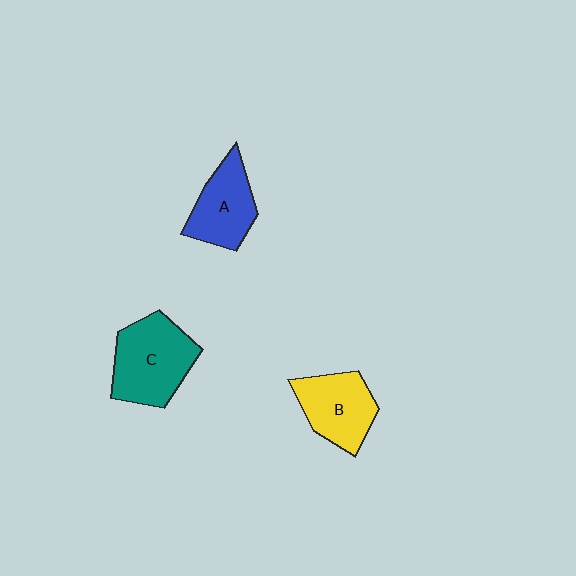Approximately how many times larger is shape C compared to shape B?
Approximately 1.3 times.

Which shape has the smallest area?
Shape A (blue).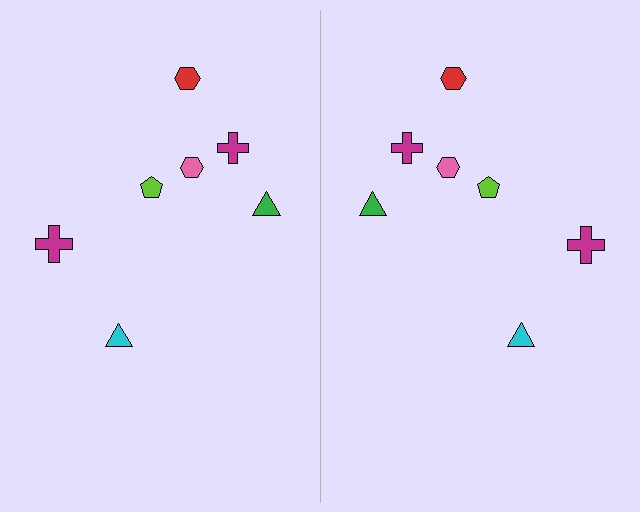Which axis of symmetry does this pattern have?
The pattern has a vertical axis of symmetry running through the center of the image.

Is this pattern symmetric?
Yes, this pattern has bilateral (reflection) symmetry.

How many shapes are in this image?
There are 14 shapes in this image.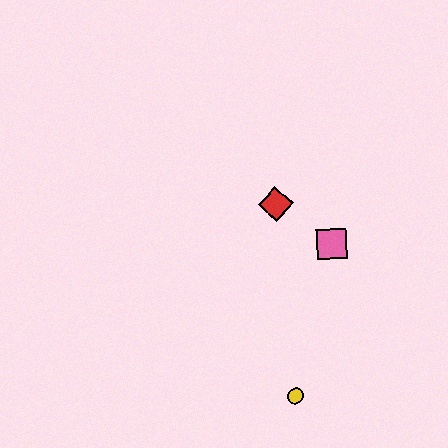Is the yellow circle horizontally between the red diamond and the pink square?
Yes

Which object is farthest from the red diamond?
The yellow circle is farthest from the red diamond.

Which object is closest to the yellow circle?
The pink square is closest to the yellow circle.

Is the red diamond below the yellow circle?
No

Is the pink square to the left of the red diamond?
No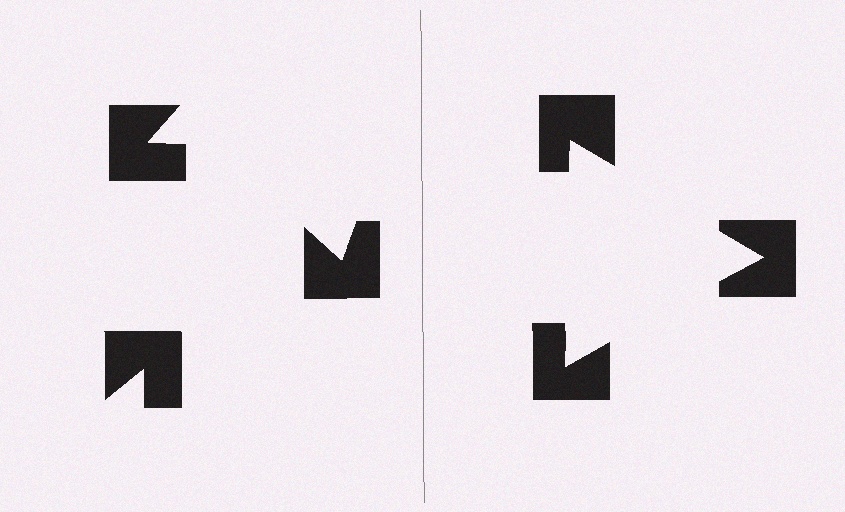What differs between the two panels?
The notched squares are positioned identically on both sides; only the wedge orientations differ. On the right they align to a triangle; on the left they are misaligned.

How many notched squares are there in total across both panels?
6 — 3 on each side.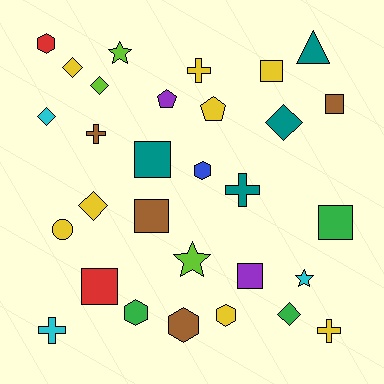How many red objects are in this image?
There are 2 red objects.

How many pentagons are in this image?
There are 2 pentagons.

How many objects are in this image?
There are 30 objects.